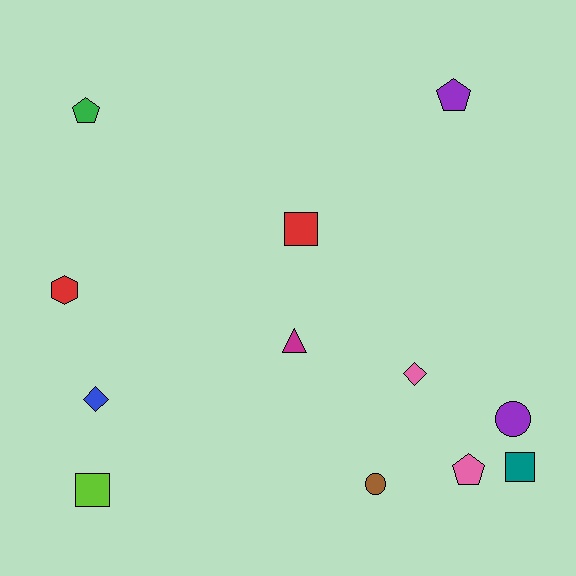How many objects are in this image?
There are 12 objects.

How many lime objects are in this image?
There is 1 lime object.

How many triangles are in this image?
There is 1 triangle.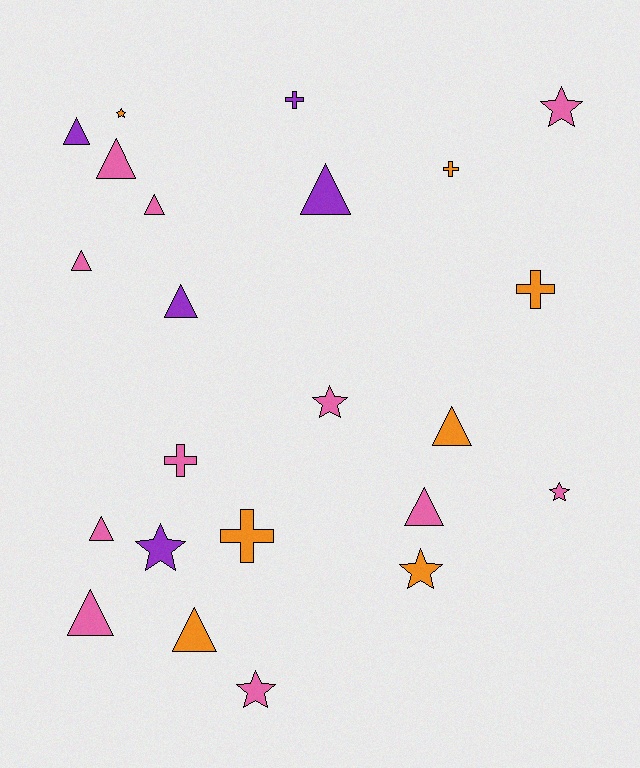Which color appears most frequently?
Pink, with 11 objects.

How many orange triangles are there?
There are 2 orange triangles.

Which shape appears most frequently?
Triangle, with 11 objects.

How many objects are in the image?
There are 23 objects.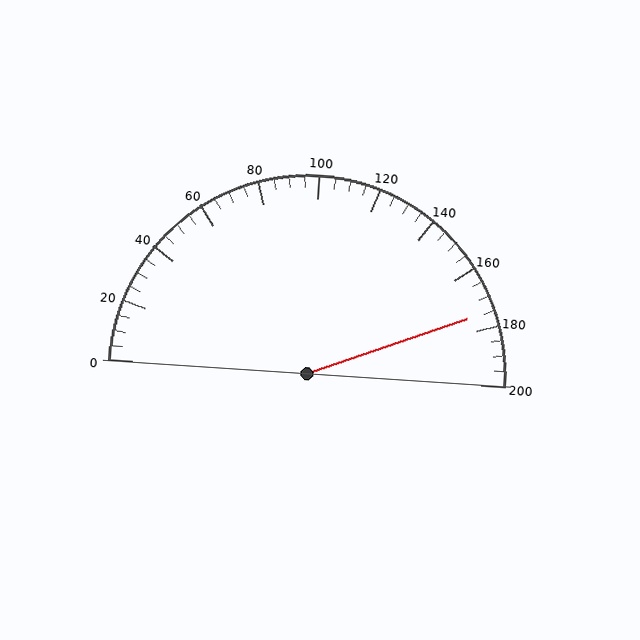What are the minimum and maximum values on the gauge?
The gauge ranges from 0 to 200.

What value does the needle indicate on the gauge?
The needle indicates approximately 175.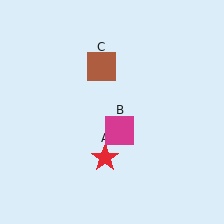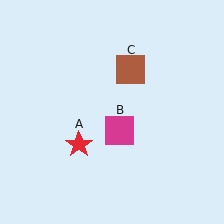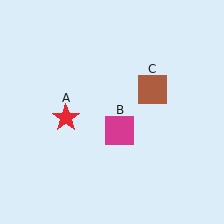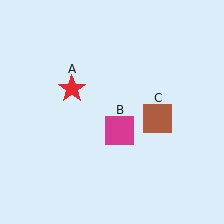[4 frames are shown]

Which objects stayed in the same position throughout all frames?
Magenta square (object B) remained stationary.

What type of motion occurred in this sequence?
The red star (object A), brown square (object C) rotated clockwise around the center of the scene.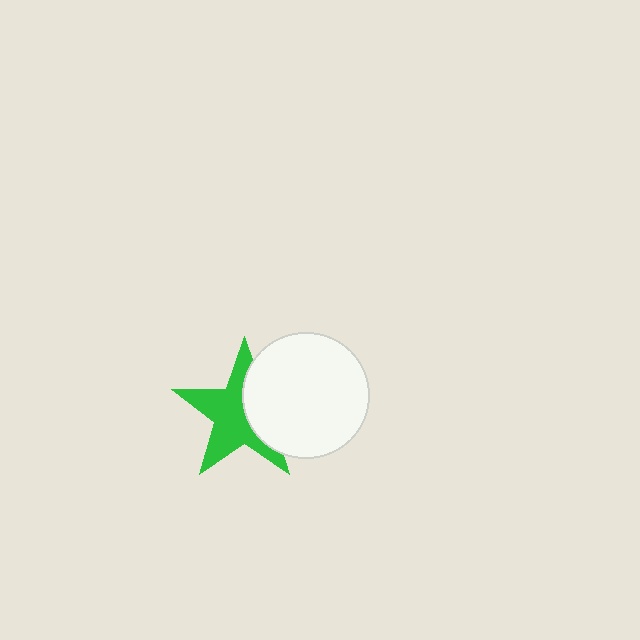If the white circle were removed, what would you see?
You would see the complete green star.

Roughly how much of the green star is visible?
About half of it is visible (roughly 62%).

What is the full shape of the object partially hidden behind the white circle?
The partially hidden object is a green star.